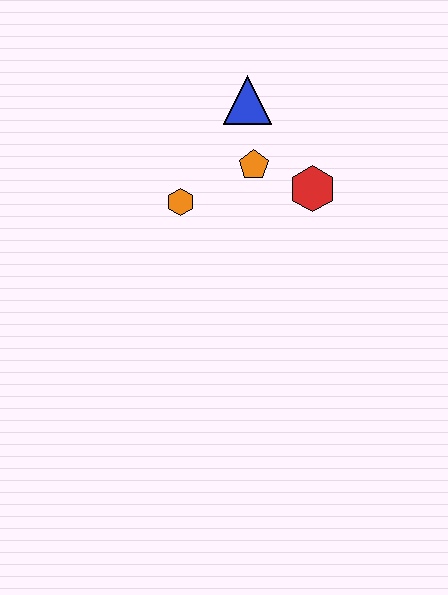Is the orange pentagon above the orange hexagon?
Yes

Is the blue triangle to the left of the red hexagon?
Yes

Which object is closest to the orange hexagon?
The orange pentagon is closest to the orange hexagon.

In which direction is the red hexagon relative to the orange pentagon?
The red hexagon is to the right of the orange pentagon.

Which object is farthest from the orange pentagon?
The orange hexagon is farthest from the orange pentagon.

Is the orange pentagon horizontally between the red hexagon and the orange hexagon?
Yes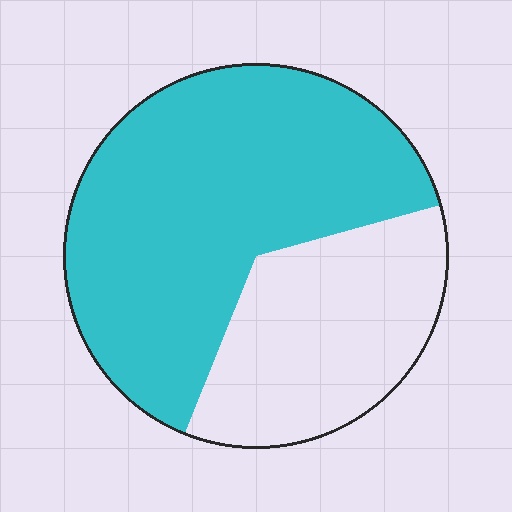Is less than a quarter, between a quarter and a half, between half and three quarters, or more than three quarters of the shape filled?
Between half and three quarters.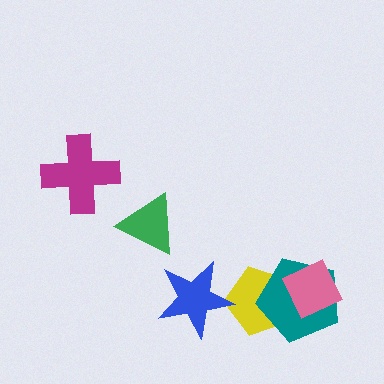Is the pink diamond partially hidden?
No, no other shape covers it.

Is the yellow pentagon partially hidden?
Yes, it is partially covered by another shape.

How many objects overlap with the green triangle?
0 objects overlap with the green triangle.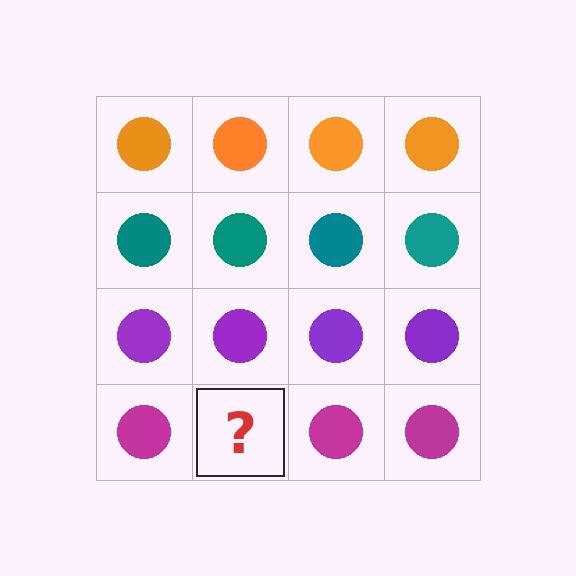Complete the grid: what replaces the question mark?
The question mark should be replaced with a magenta circle.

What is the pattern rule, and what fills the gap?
The rule is that each row has a consistent color. The gap should be filled with a magenta circle.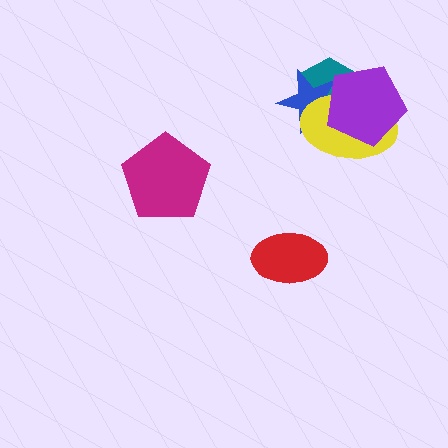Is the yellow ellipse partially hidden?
Yes, it is partially covered by another shape.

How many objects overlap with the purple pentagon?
3 objects overlap with the purple pentagon.